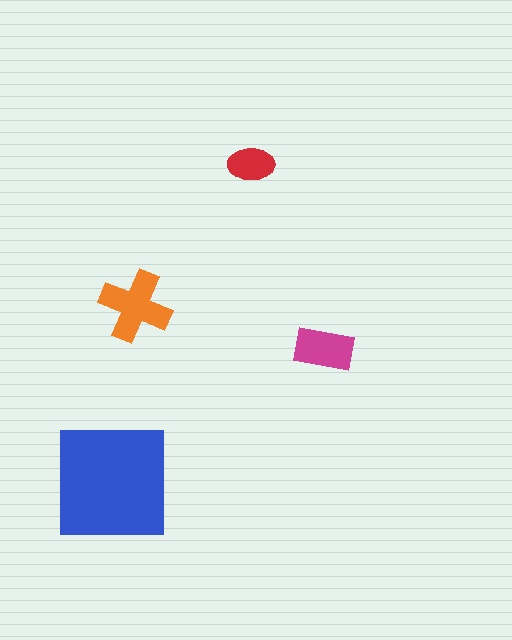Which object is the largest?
The blue square.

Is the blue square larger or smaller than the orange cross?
Larger.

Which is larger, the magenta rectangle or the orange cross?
The orange cross.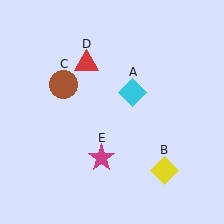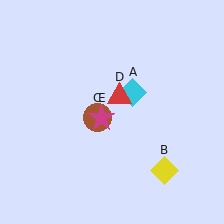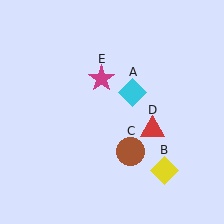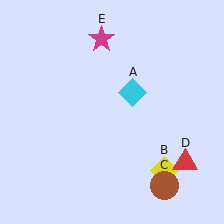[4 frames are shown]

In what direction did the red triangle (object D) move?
The red triangle (object D) moved down and to the right.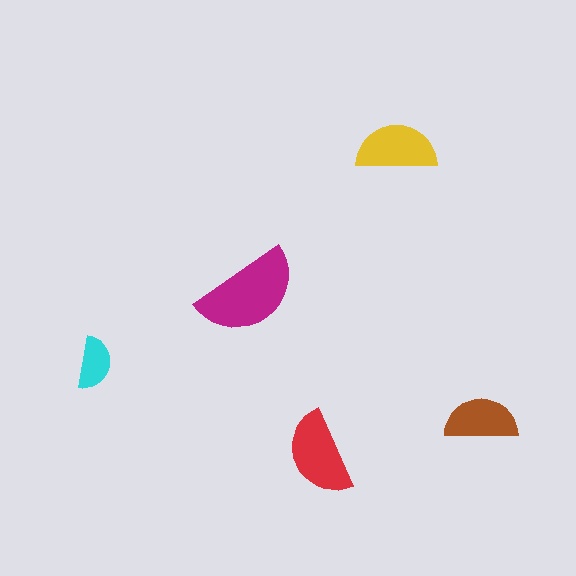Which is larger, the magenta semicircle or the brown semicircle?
The magenta one.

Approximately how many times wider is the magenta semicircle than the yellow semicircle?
About 1.5 times wider.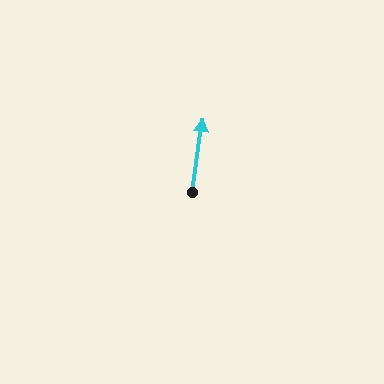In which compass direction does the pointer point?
North.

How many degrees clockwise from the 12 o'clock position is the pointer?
Approximately 8 degrees.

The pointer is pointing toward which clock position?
Roughly 12 o'clock.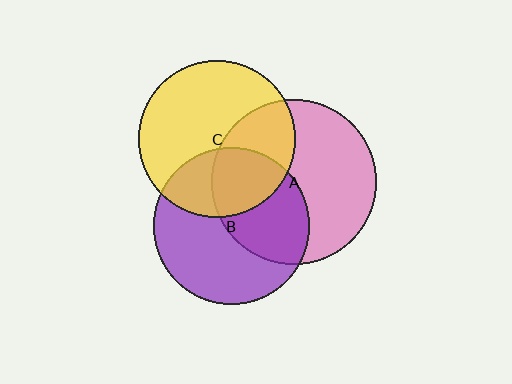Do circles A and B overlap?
Yes.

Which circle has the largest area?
Circle A (pink).